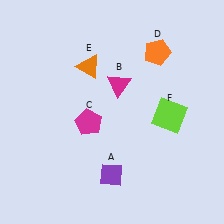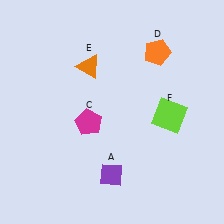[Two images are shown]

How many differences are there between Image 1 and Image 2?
There is 1 difference between the two images.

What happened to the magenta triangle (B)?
The magenta triangle (B) was removed in Image 2. It was in the top-right area of Image 1.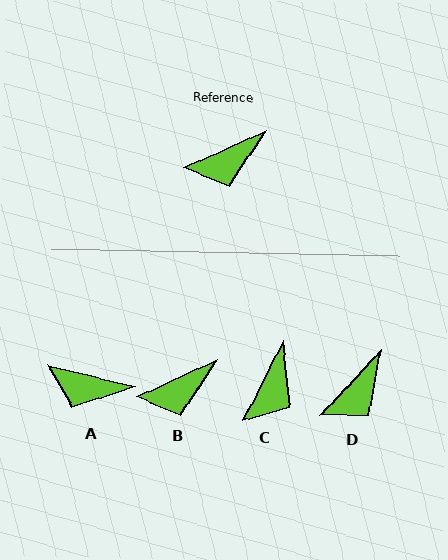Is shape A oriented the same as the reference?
No, it is off by about 38 degrees.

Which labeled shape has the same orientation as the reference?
B.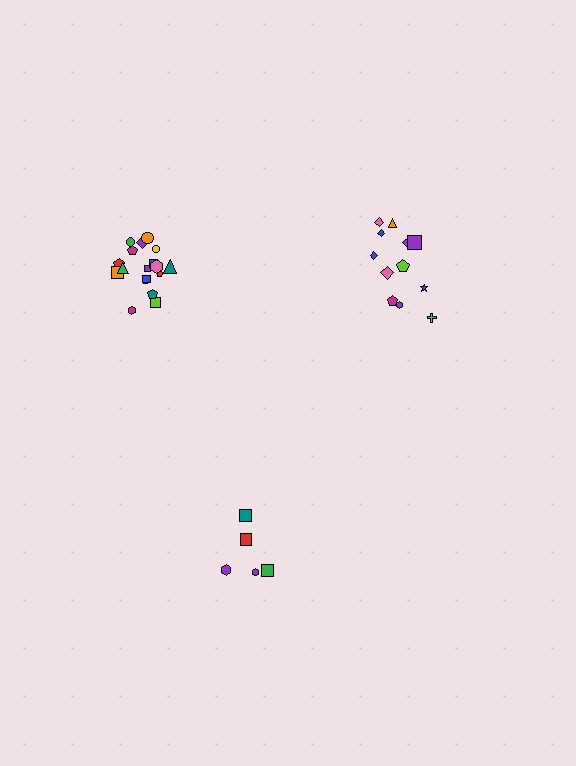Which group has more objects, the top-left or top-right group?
The top-left group.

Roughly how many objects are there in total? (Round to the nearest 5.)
Roughly 35 objects in total.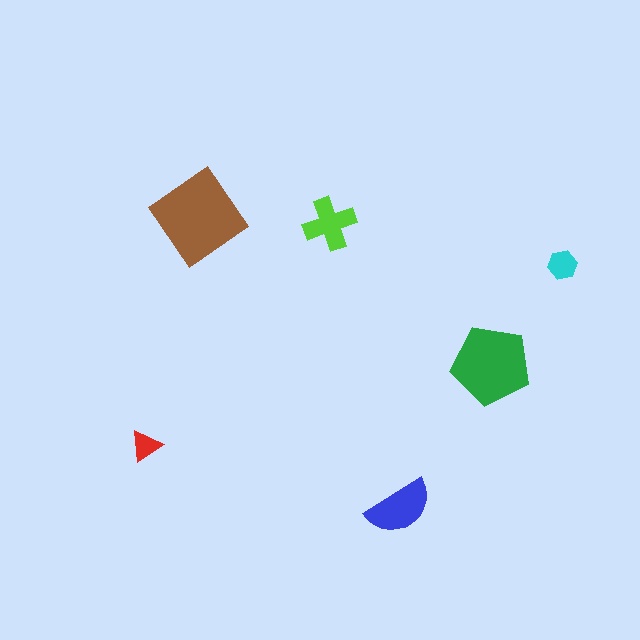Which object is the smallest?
The red triangle.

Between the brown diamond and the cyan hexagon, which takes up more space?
The brown diamond.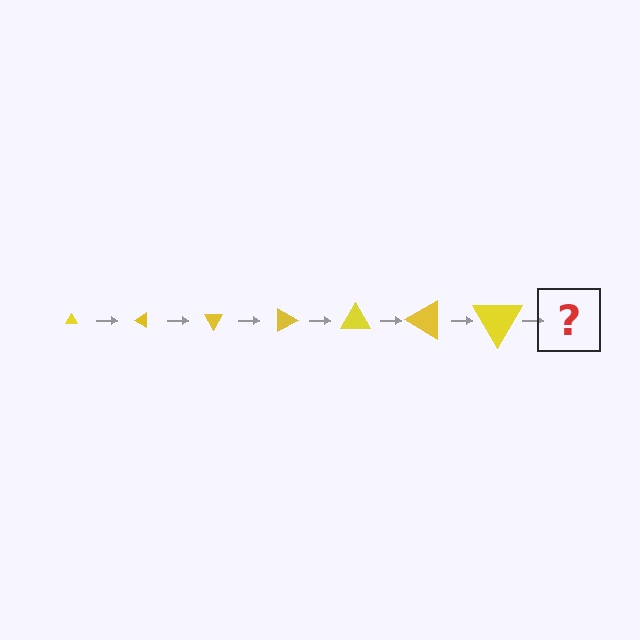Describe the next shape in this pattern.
It should be a triangle, larger than the previous one and rotated 210 degrees from the start.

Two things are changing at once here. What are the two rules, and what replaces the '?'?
The two rules are that the triangle grows larger each step and it rotates 30 degrees each step. The '?' should be a triangle, larger than the previous one and rotated 210 degrees from the start.